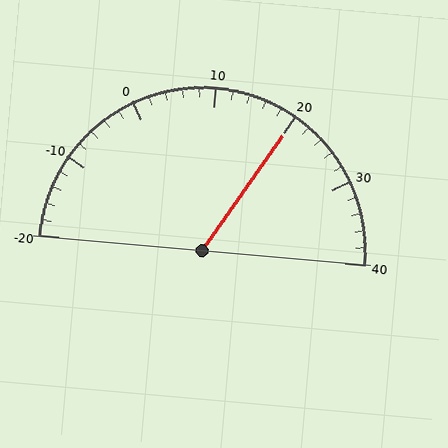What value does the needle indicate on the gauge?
The needle indicates approximately 20.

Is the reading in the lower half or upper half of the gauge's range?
The reading is in the upper half of the range (-20 to 40).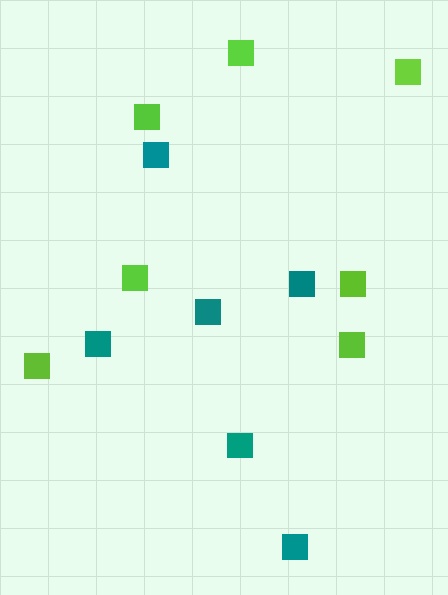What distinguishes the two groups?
There are 2 groups: one group of teal squares (6) and one group of lime squares (7).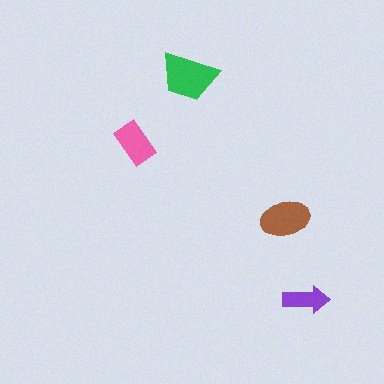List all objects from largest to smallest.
The green trapezoid, the brown ellipse, the pink rectangle, the purple arrow.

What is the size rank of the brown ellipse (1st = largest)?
2nd.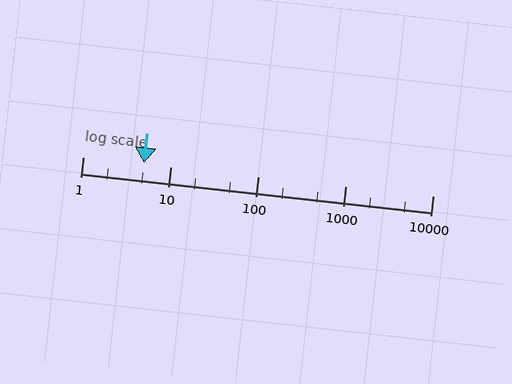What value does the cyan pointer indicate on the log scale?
The pointer indicates approximately 5.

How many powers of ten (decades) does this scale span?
The scale spans 4 decades, from 1 to 10000.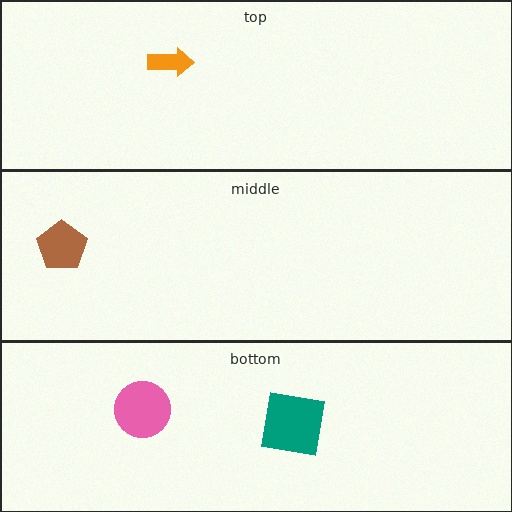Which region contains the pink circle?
The bottom region.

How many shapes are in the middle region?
1.